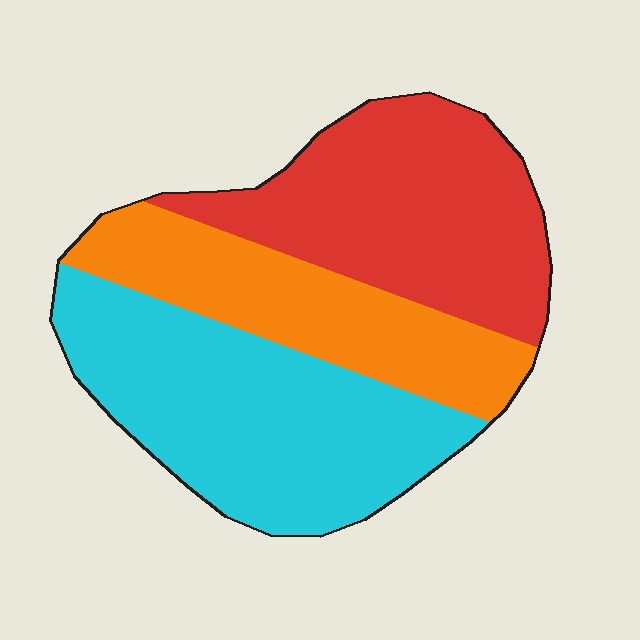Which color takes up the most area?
Cyan, at roughly 40%.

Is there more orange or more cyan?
Cyan.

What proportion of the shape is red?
Red covers roughly 35% of the shape.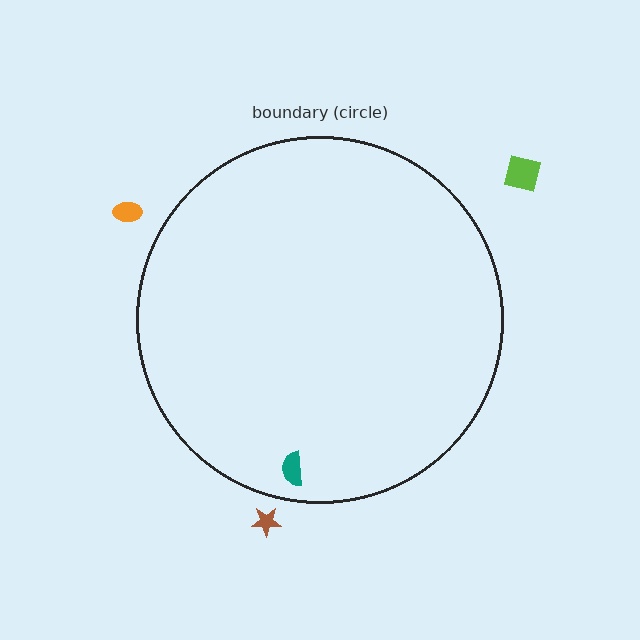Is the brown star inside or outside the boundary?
Outside.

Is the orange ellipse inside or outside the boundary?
Outside.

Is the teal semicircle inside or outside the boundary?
Inside.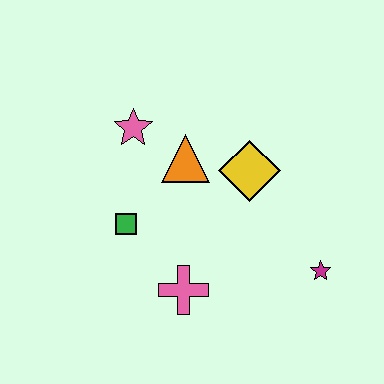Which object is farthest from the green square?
The magenta star is farthest from the green square.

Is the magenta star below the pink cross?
No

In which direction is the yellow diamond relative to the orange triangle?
The yellow diamond is to the right of the orange triangle.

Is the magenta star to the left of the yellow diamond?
No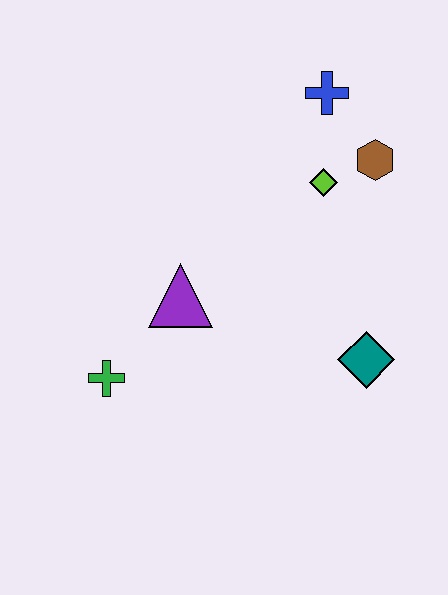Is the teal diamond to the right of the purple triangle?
Yes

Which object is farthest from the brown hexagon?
The green cross is farthest from the brown hexagon.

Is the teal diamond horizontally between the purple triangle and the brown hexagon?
Yes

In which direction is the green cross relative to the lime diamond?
The green cross is to the left of the lime diamond.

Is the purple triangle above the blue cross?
No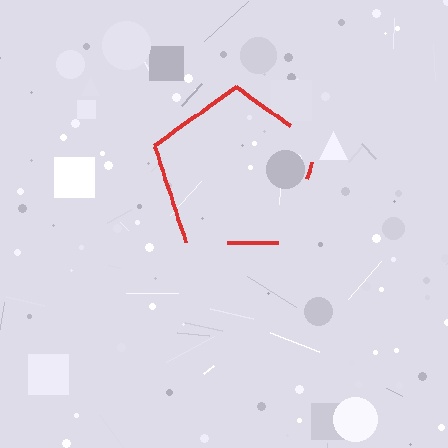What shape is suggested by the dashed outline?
The dashed outline suggests a pentagon.